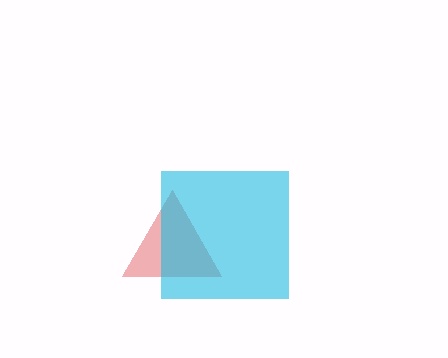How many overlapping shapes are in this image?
There are 2 overlapping shapes in the image.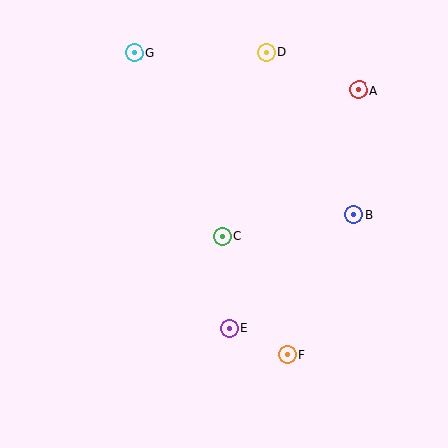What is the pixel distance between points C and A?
The distance between C and A is 200 pixels.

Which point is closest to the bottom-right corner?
Point F is closest to the bottom-right corner.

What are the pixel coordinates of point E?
Point E is at (229, 328).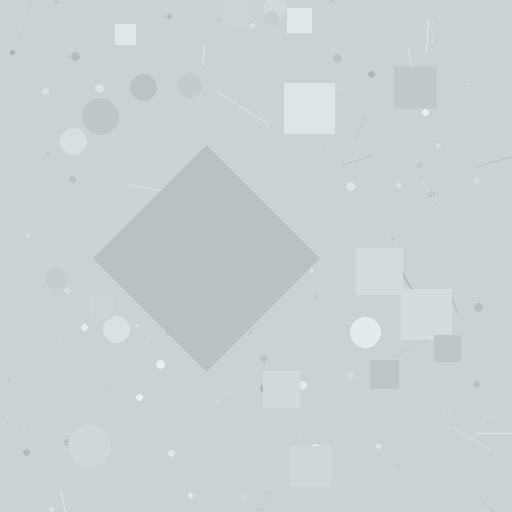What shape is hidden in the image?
A diamond is hidden in the image.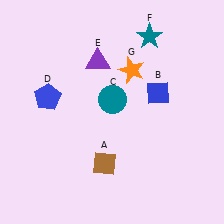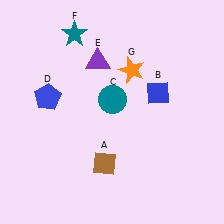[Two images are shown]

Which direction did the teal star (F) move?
The teal star (F) moved left.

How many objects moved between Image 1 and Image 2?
1 object moved between the two images.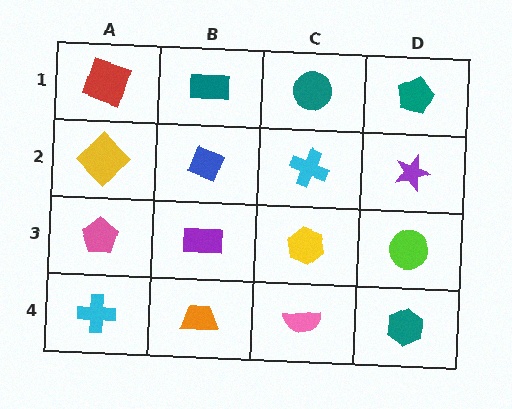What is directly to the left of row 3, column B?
A pink pentagon.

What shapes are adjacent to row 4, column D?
A lime circle (row 3, column D), a pink semicircle (row 4, column C).